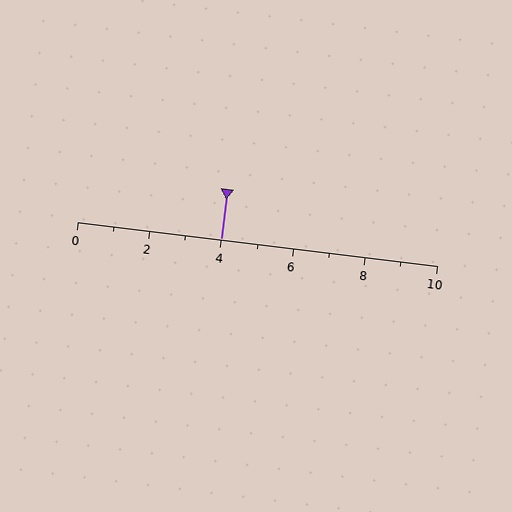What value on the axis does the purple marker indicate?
The marker indicates approximately 4.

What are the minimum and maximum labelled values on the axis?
The axis runs from 0 to 10.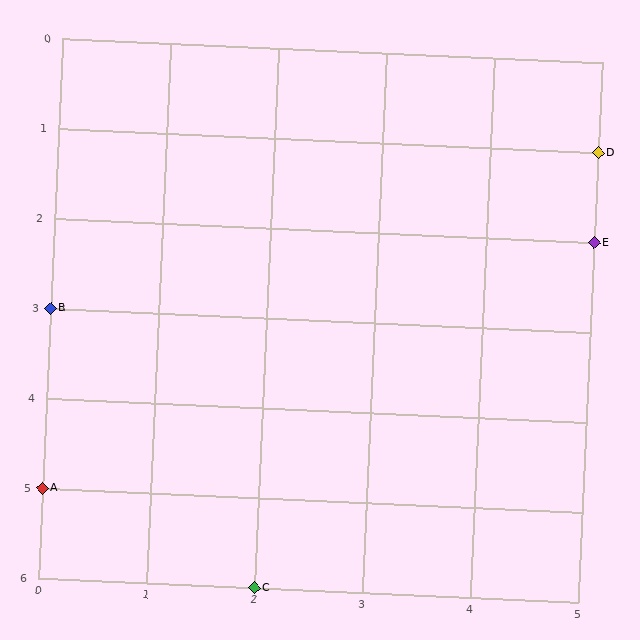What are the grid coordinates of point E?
Point E is at grid coordinates (5, 2).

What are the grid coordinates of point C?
Point C is at grid coordinates (2, 6).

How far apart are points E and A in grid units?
Points E and A are 5 columns and 3 rows apart (about 5.8 grid units diagonally).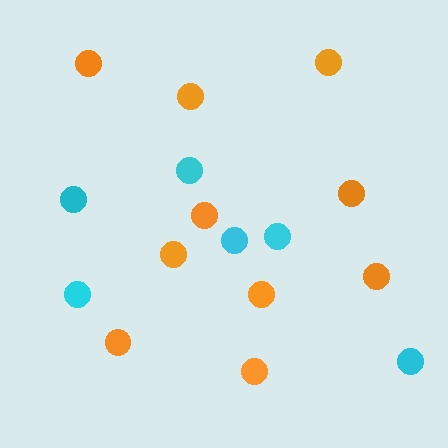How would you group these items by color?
There are 2 groups: one group of orange circles (10) and one group of cyan circles (6).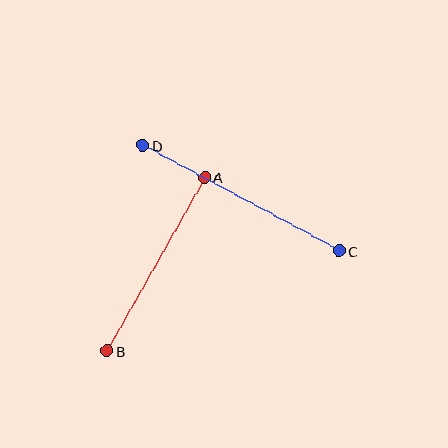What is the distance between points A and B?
The distance is approximately 199 pixels.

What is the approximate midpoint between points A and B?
The midpoint is at approximately (156, 264) pixels.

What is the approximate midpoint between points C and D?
The midpoint is at approximately (241, 198) pixels.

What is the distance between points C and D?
The distance is approximately 223 pixels.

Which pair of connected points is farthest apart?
Points C and D are farthest apart.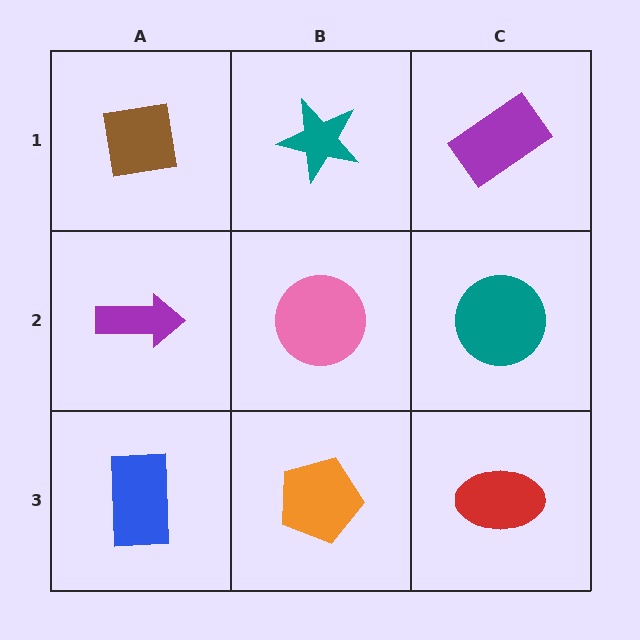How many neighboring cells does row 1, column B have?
3.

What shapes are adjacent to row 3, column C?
A teal circle (row 2, column C), an orange pentagon (row 3, column B).